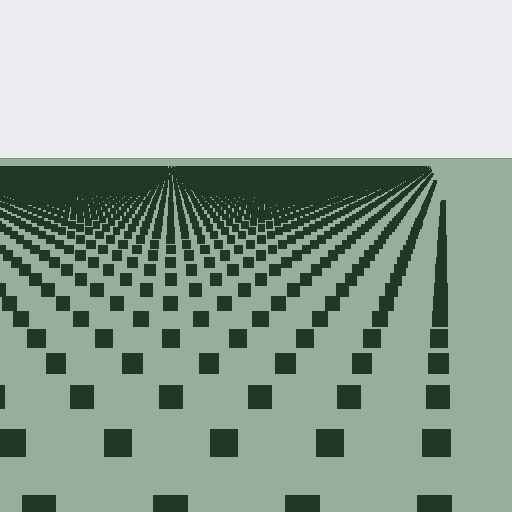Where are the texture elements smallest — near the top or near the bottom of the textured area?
Near the top.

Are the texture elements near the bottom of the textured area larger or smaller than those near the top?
Larger. Near the bottom, elements are closer to the viewer and appear at a bigger on-screen size.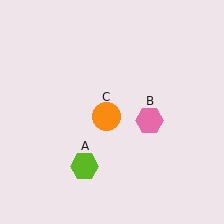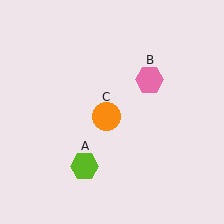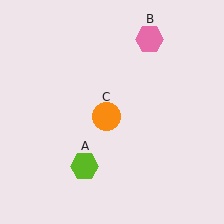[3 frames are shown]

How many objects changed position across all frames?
1 object changed position: pink hexagon (object B).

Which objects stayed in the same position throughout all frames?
Lime hexagon (object A) and orange circle (object C) remained stationary.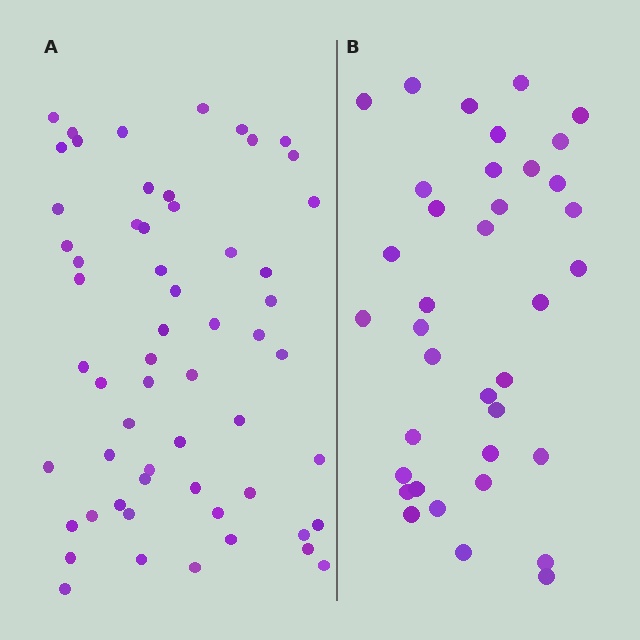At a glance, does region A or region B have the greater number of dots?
Region A (the left region) has more dots.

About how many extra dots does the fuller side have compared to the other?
Region A has approximately 20 more dots than region B.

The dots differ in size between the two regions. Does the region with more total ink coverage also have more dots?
No. Region B has more total ink coverage because its dots are larger, but region A actually contains more individual dots. Total area can be misleading — the number of items is what matters here.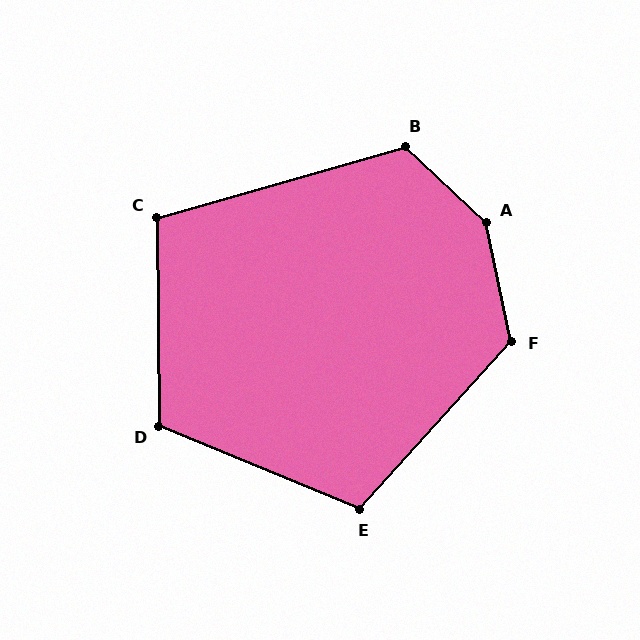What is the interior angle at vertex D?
Approximately 113 degrees (obtuse).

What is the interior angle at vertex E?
Approximately 110 degrees (obtuse).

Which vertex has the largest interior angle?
A, at approximately 145 degrees.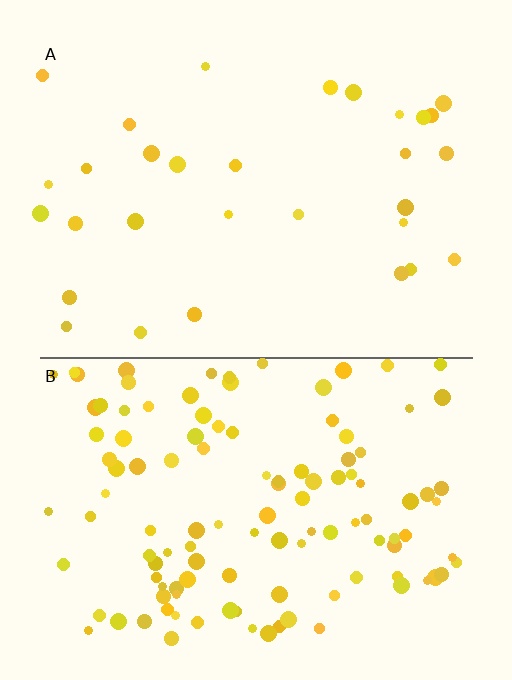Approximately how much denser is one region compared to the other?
Approximately 3.9× — region B over region A.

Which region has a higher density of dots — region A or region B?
B (the bottom).